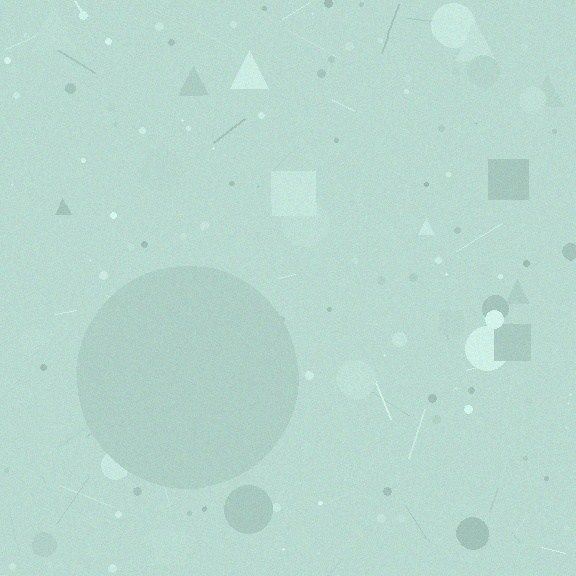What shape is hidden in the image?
A circle is hidden in the image.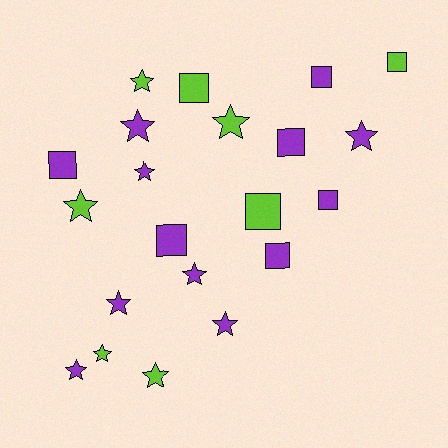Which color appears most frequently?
Purple, with 13 objects.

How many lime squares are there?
There are 3 lime squares.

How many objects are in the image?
There are 21 objects.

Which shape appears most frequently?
Star, with 12 objects.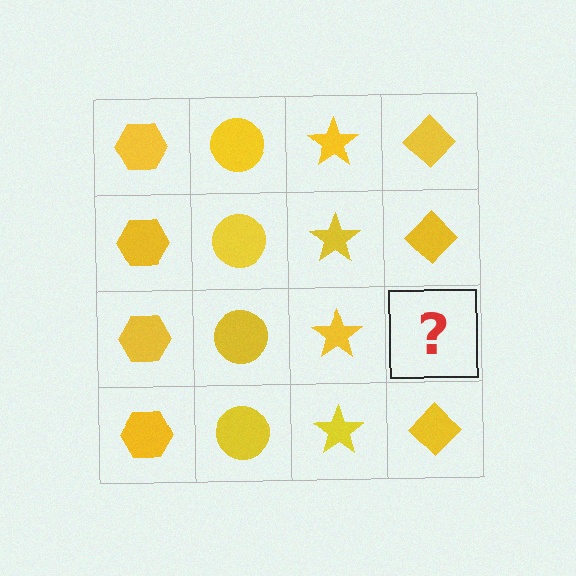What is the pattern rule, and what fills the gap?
The rule is that each column has a consistent shape. The gap should be filled with a yellow diamond.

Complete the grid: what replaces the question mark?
The question mark should be replaced with a yellow diamond.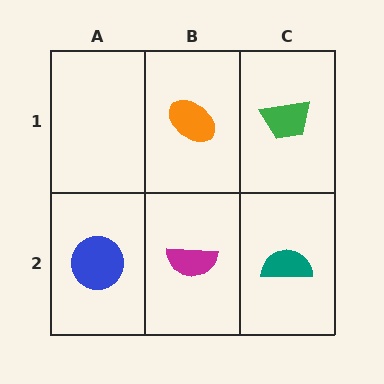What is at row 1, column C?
A green trapezoid.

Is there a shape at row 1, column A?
No, that cell is empty.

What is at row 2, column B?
A magenta semicircle.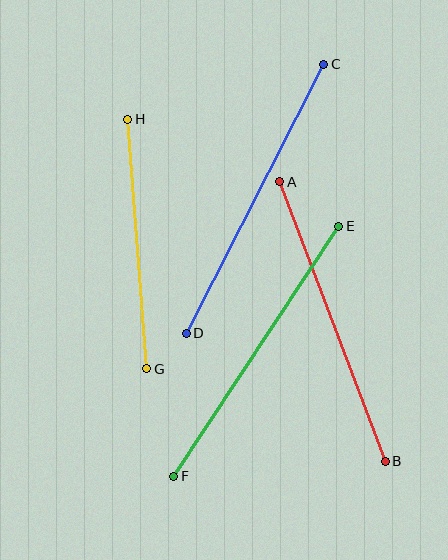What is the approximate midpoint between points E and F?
The midpoint is at approximately (256, 351) pixels.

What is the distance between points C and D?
The distance is approximately 302 pixels.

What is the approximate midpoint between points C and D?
The midpoint is at approximately (255, 199) pixels.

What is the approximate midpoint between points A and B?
The midpoint is at approximately (332, 322) pixels.